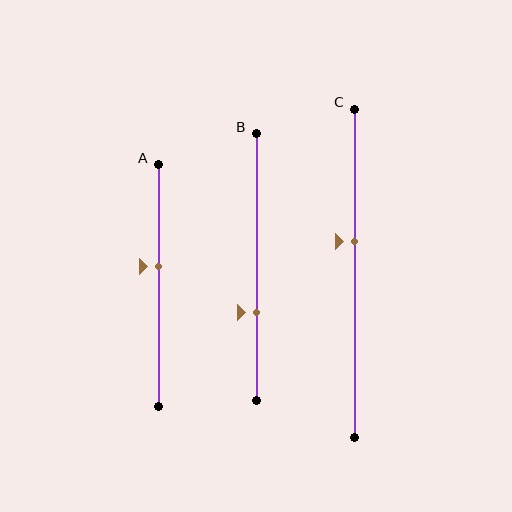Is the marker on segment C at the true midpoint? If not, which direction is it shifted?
No, the marker on segment C is shifted upward by about 10% of the segment length.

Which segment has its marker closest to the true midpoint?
Segment A has its marker closest to the true midpoint.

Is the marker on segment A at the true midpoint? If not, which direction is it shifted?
No, the marker on segment A is shifted upward by about 8% of the segment length.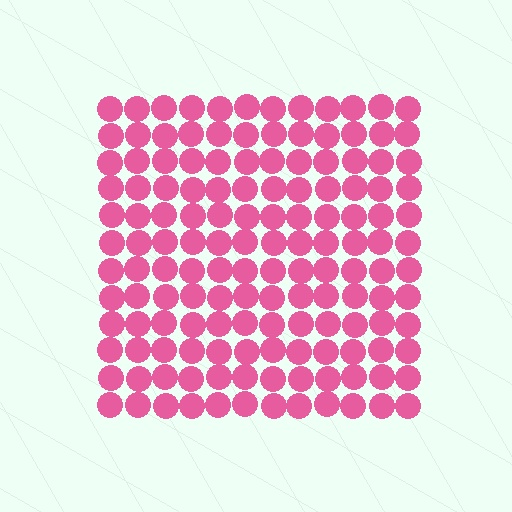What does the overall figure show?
The overall figure shows a square.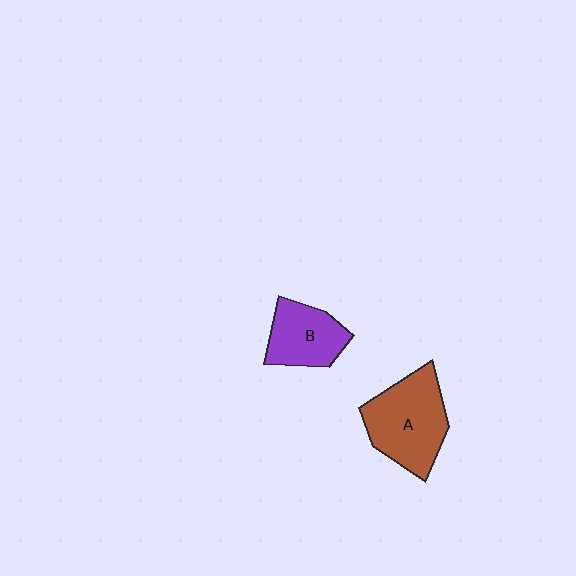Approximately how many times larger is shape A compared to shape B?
Approximately 1.5 times.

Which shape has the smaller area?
Shape B (purple).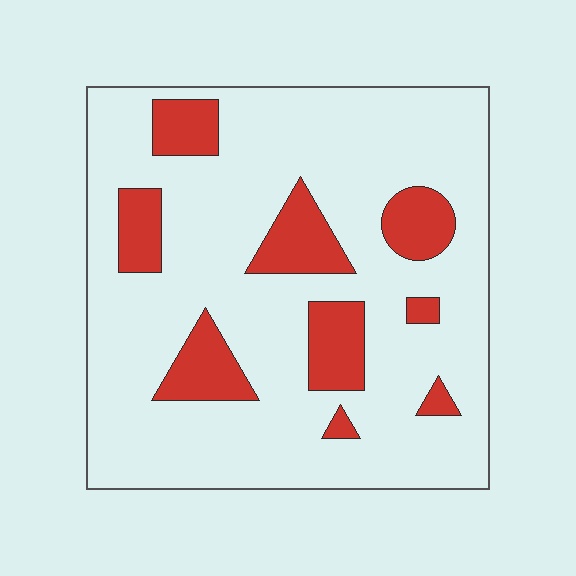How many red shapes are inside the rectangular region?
9.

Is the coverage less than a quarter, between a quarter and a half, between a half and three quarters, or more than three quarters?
Less than a quarter.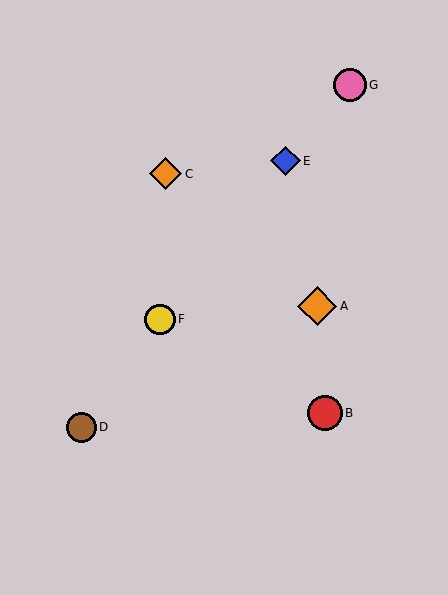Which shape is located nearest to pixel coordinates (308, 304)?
The orange diamond (labeled A) at (317, 306) is nearest to that location.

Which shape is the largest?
The orange diamond (labeled A) is the largest.